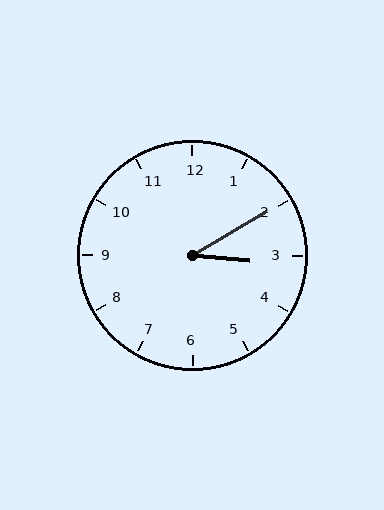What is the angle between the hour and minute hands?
Approximately 35 degrees.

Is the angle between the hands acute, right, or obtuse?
It is acute.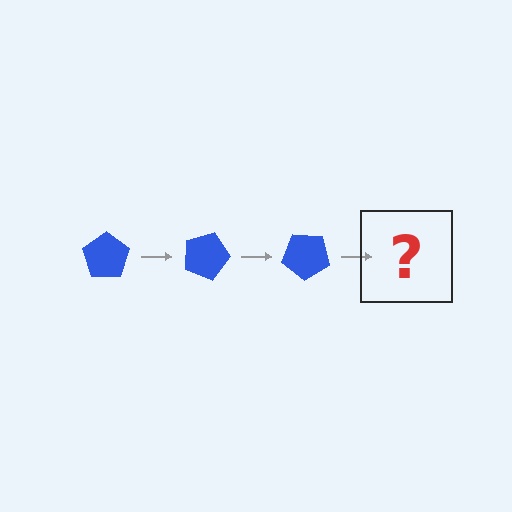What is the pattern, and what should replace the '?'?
The pattern is that the pentagon rotates 20 degrees each step. The '?' should be a blue pentagon rotated 60 degrees.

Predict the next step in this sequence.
The next step is a blue pentagon rotated 60 degrees.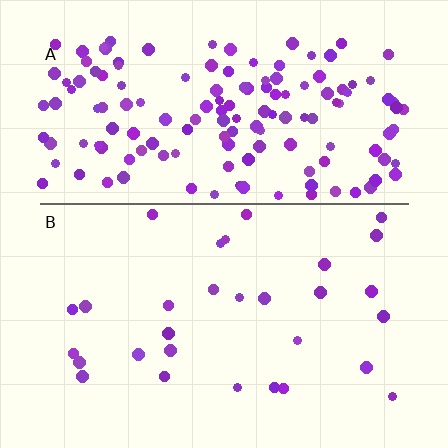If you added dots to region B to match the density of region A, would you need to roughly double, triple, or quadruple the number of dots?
Approximately quadruple.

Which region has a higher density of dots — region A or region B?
A (the top).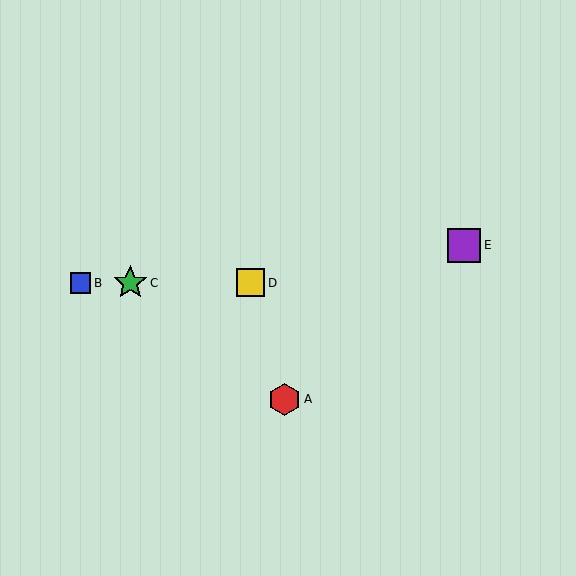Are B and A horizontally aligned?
No, B is at y≈283 and A is at y≈399.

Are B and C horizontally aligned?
Yes, both are at y≈283.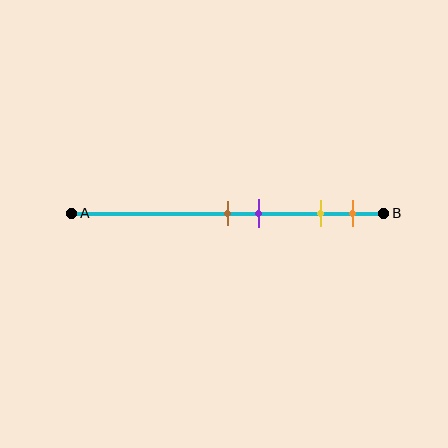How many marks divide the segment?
There are 4 marks dividing the segment.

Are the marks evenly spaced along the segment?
No, the marks are not evenly spaced.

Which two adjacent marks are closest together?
The brown and purple marks are the closest adjacent pair.